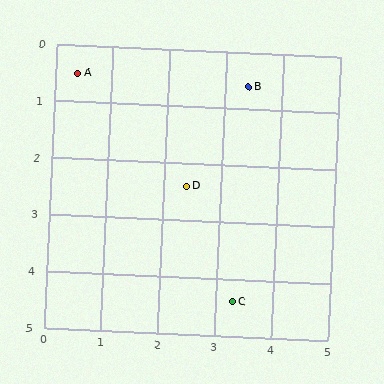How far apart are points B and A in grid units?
Points B and A are about 3.0 grid units apart.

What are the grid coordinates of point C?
Point C is at approximately (3.3, 4.4).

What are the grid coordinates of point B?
Point B is at approximately (3.4, 0.6).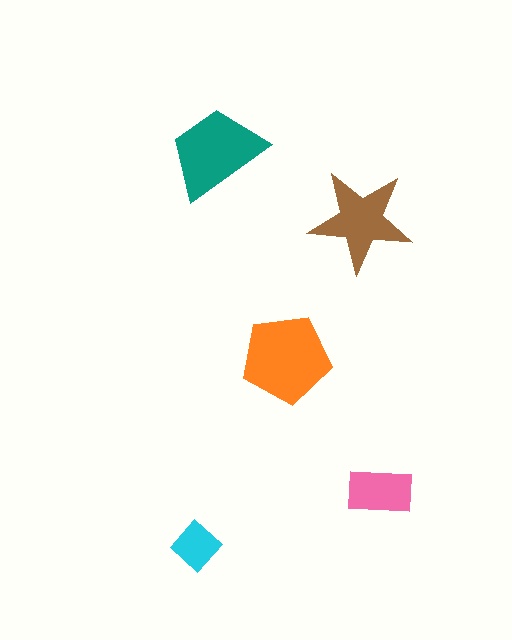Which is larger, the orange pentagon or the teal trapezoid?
The orange pentagon.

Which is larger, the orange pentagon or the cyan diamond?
The orange pentagon.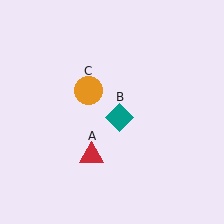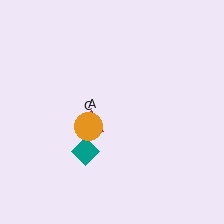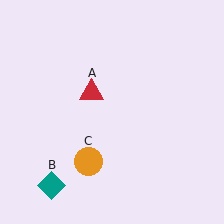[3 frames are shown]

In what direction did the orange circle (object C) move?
The orange circle (object C) moved down.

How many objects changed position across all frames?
3 objects changed position: red triangle (object A), teal diamond (object B), orange circle (object C).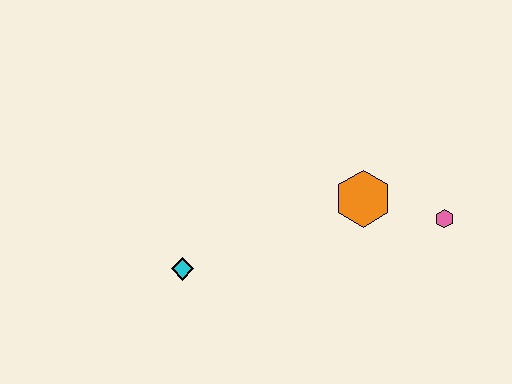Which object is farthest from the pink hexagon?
The cyan diamond is farthest from the pink hexagon.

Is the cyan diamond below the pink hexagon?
Yes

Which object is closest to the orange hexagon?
The pink hexagon is closest to the orange hexagon.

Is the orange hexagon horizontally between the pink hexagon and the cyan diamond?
Yes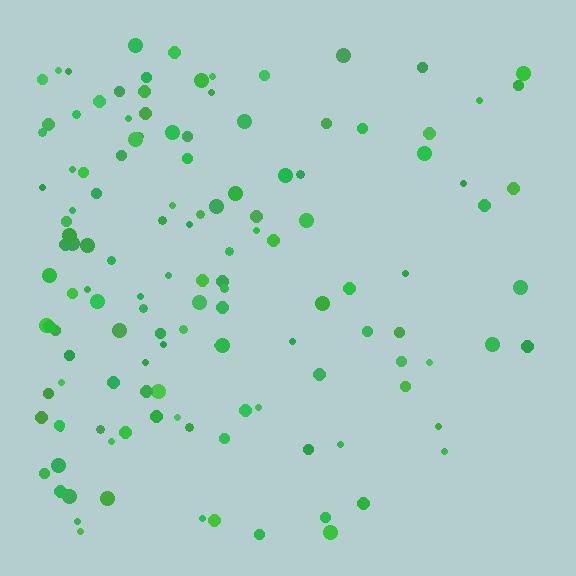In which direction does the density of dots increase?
From right to left, with the left side densest.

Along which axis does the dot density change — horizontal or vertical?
Horizontal.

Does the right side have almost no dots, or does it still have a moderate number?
Still a moderate number, just noticeably fewer than the left.